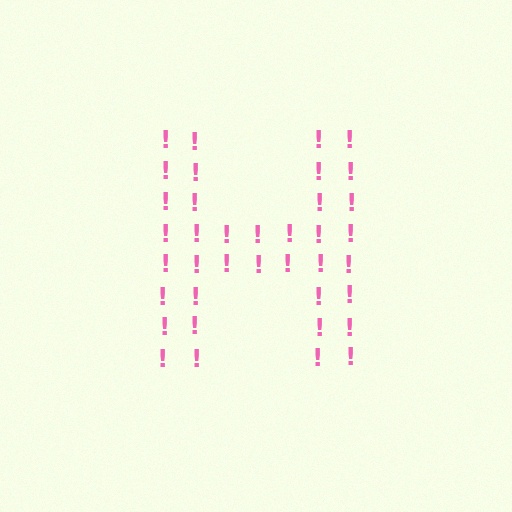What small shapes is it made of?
It is made of small exclamation marks.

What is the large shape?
The large shape is the letter H.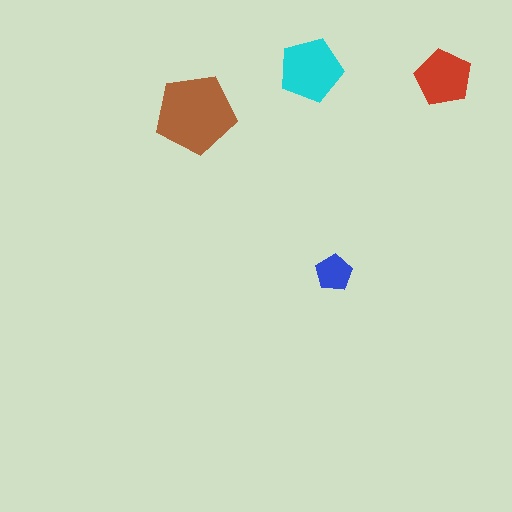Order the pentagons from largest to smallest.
the brown one, the cyan one, the red one, the blue one.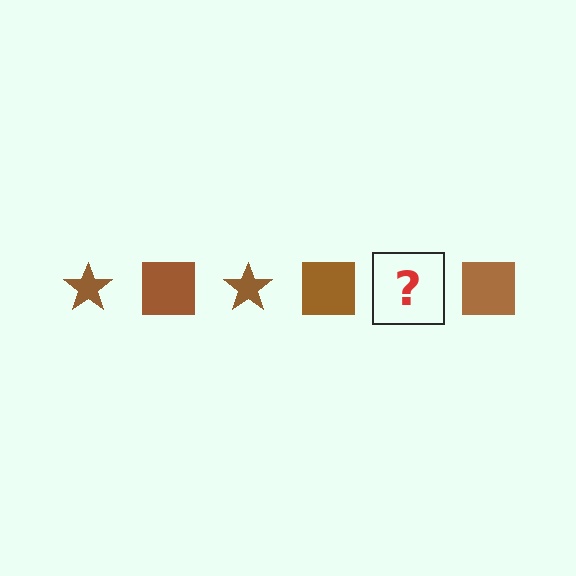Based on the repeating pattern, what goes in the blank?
The blank should be a brown star.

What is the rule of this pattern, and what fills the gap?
The rule is that the pattern cycles through star, square shapes in brown. The gap should be filled with a brown star.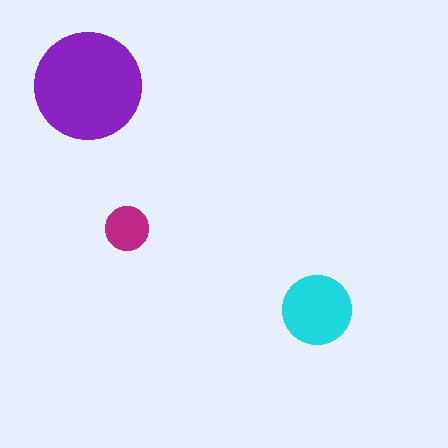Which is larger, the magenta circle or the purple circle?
The purple one.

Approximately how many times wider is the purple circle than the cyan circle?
About 1.5 times wider.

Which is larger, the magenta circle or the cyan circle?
The cyan one.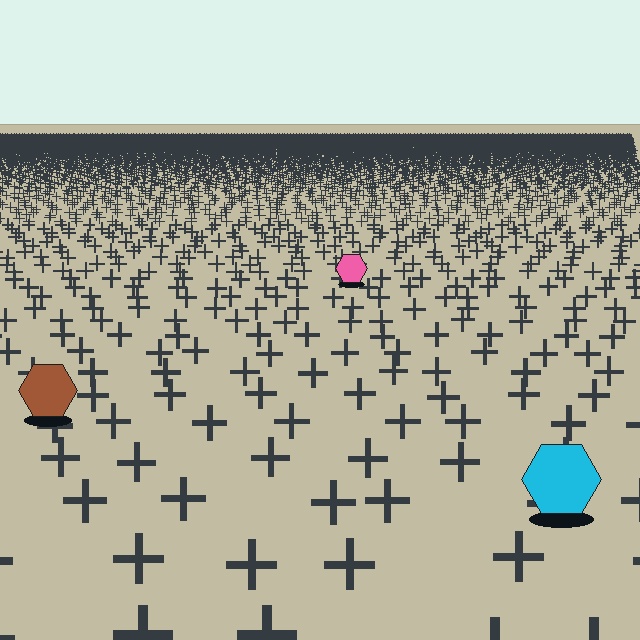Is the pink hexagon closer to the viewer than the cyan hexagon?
No. The cyan hexagon is closer — you can tell from the texture gradient: the ground texture is coarser near it.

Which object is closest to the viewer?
The cyan hexagon is closest. The texture marks near it are larger and more spread out.